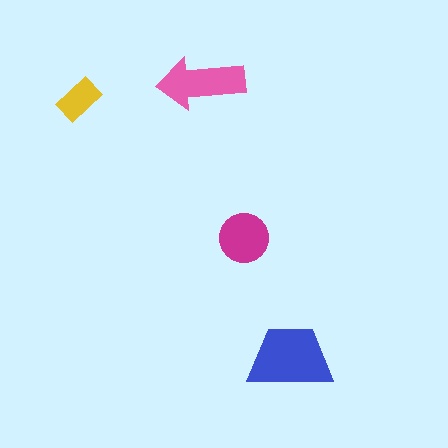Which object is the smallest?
The yellow rectangle.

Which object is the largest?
The blue trapezoid.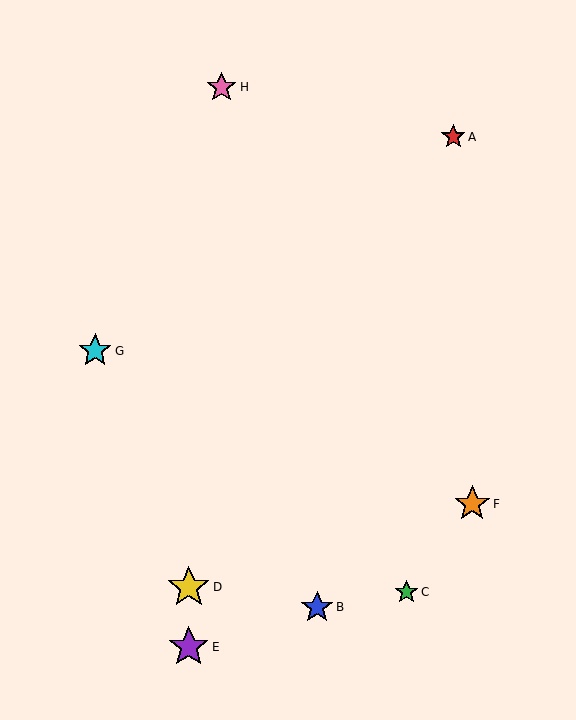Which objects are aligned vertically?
Objects D, E are aligned vertically.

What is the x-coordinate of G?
Object G is at x≈95.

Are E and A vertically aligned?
No, E is at x≈189 and A is at x≈453.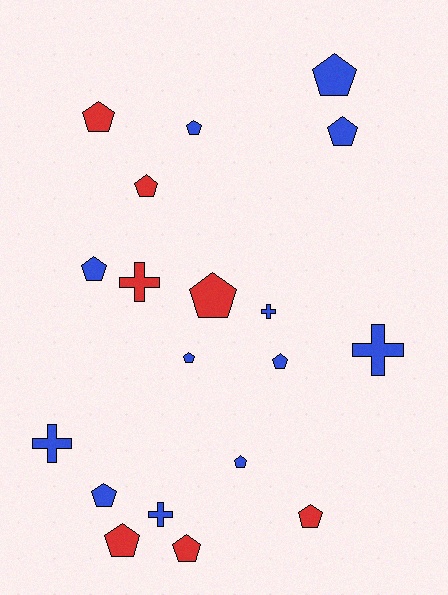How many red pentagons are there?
There are 6 red pentagons.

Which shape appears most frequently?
Pentagon, with 14 objects.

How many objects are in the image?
There are 19 objects.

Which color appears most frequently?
Blue, with 12 objects.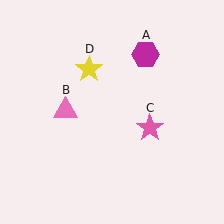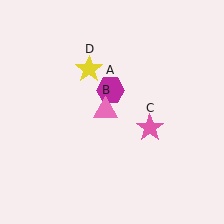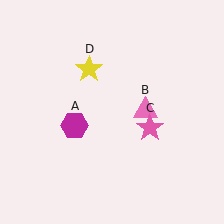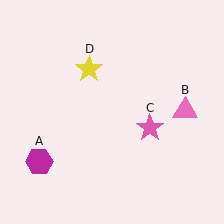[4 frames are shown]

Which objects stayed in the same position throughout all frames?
Pink star (object C) and yellow star (object D) remained stationary.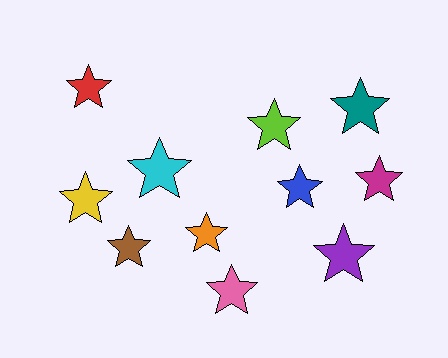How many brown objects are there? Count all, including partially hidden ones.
There is 1 brown object.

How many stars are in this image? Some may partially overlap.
There are 11 stars.